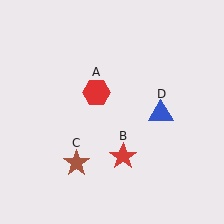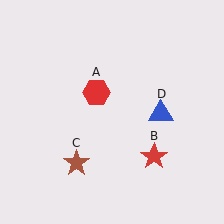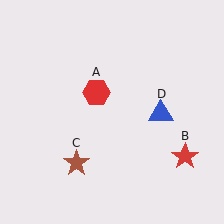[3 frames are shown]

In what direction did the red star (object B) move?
The red star (object B) moved right.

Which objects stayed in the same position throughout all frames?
Red hexagon (object A) and brown star (object C) and blue triangle (object D) remained stationary.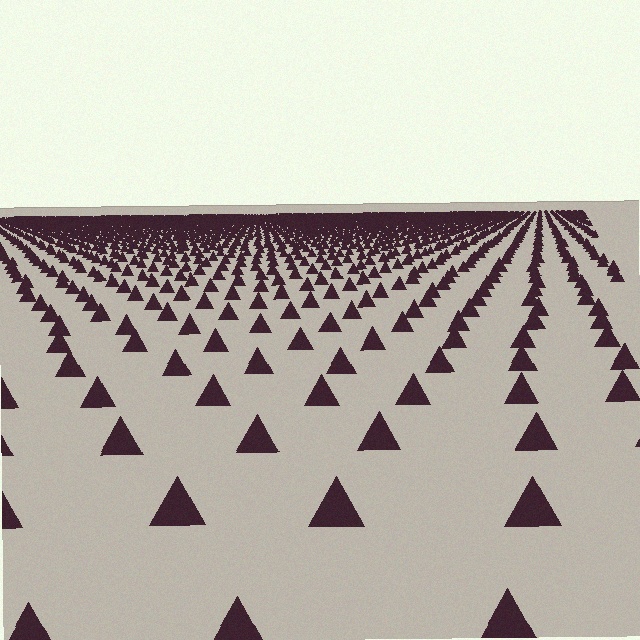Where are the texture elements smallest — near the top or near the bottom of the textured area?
Near the top.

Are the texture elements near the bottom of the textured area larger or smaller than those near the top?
Larger. Near the bottom, elements are closer to the viewer and appear at a bigger on-screen size.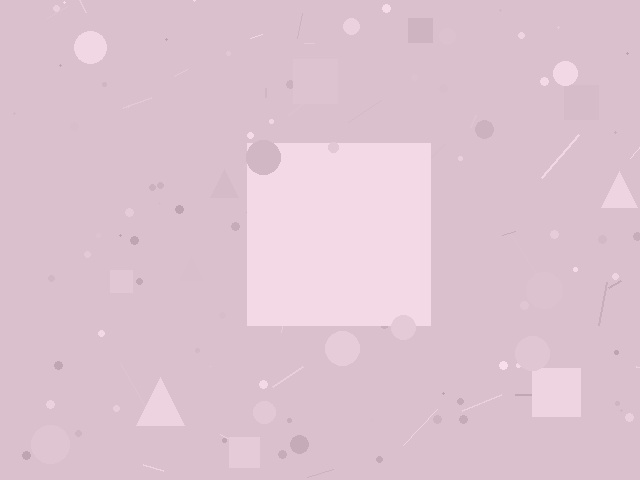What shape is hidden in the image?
A square is hidden in the image.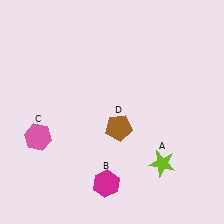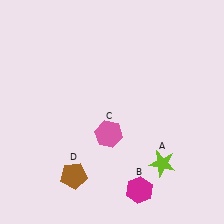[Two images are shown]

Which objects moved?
The objects that moved are: the magenta hexagon (B), the pink hexagon (C), the brown pentagon (D).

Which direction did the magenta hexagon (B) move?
The magenta hexagon (B) moved right.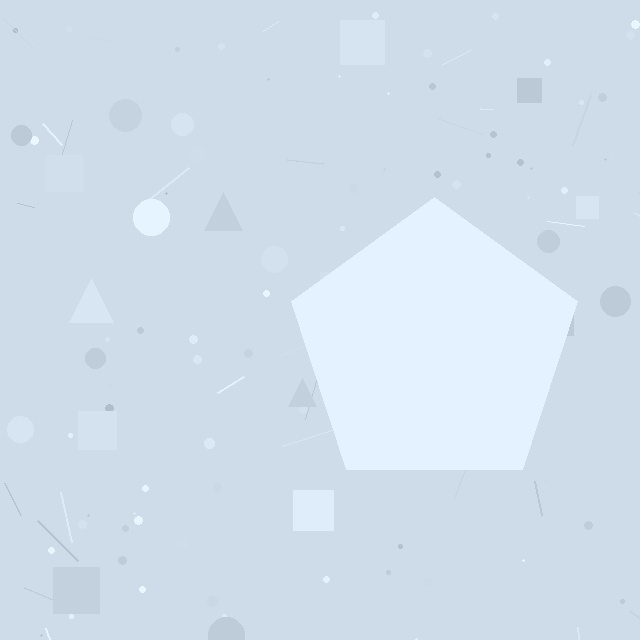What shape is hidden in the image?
A pentagon is hidden in the image.